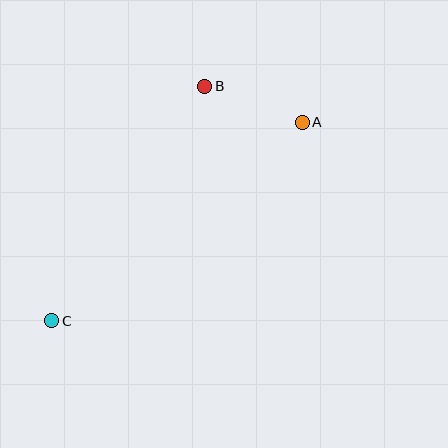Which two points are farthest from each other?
Points A and C are farthest from each other.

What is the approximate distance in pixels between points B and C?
The distance between B and C is approximately 280 pixels.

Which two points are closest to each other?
Points A and B are closest to each other.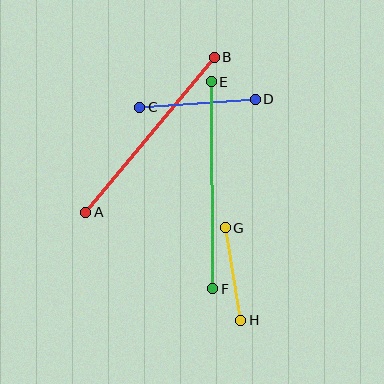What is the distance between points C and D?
The distance is approximately 116 pixels.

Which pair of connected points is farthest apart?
Points E and F are farthest apart.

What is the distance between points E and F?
The distance is approximately 207 pixels.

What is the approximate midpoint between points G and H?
The midpoint is at approximately (233, 274) pixels.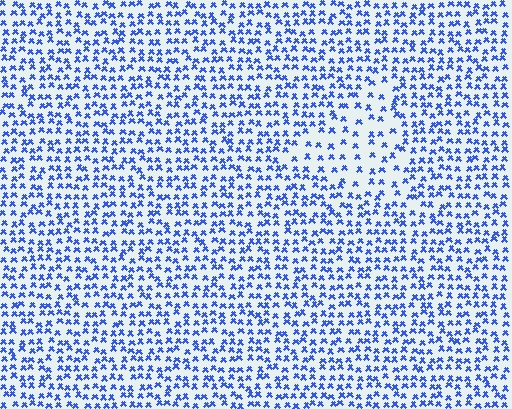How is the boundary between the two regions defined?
The boundary is defined by a change in element density (approximately 1.9x ratio). All elements are the same color, size, and shape.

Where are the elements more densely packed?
The elements are more densely packed outside the triangle boundary.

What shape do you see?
I see a triangle.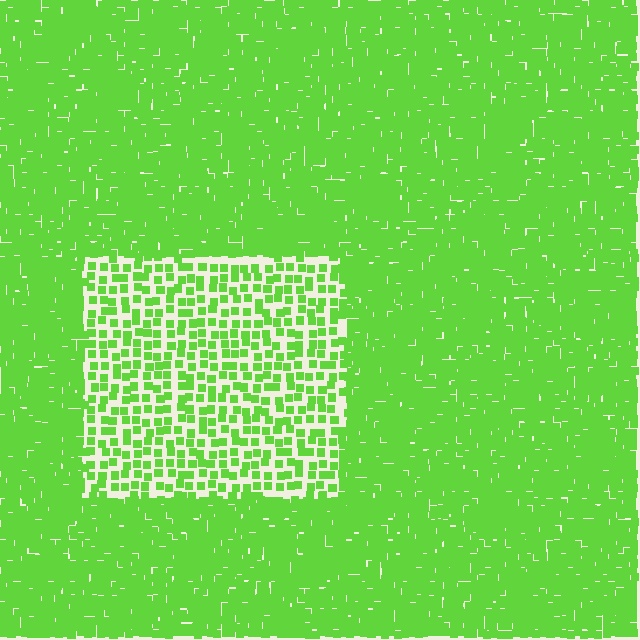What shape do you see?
I see a rectangle.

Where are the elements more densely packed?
The elements are more densely packed outside the rectangle boundary.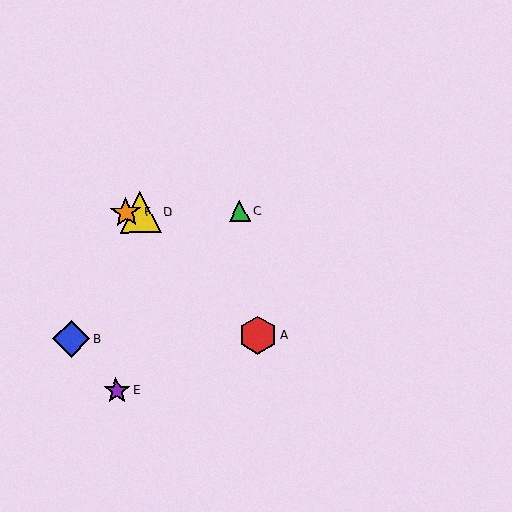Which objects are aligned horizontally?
Objects C, D, F are aligned horizontally.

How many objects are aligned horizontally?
3 objects (C, D, F) are aligned horizontally.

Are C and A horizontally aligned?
No, C is at y≈211 and A is at y≈335.